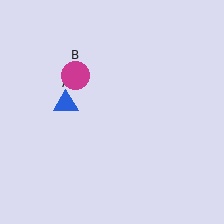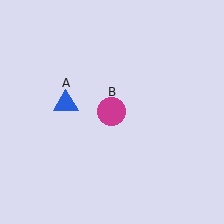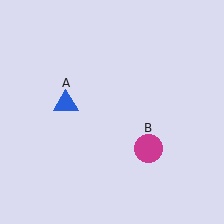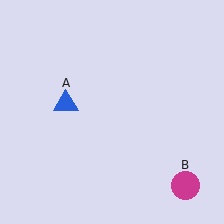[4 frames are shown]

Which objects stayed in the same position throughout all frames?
Blue triangle (object A) remained stationary.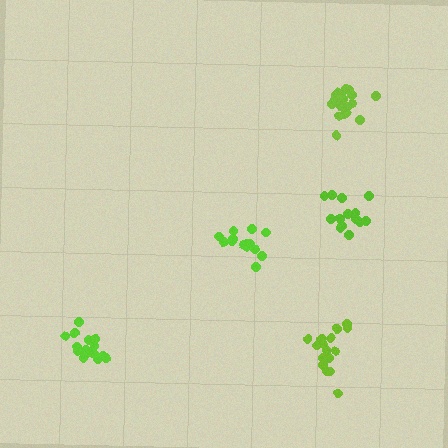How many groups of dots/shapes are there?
There are 5 groups.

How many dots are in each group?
Group 1: 15 dots, Group 2: 18 dots, Group 3: 18 dots, Group 4: 16 dots, Group 5: 14 dots (81 total).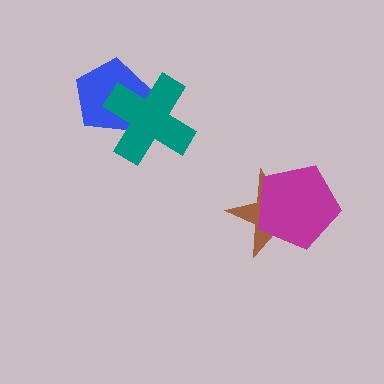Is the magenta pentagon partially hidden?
No, no other shape covers it.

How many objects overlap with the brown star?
1 object overlaps with the brown star.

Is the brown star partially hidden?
Yes, it is partially covered by another shape.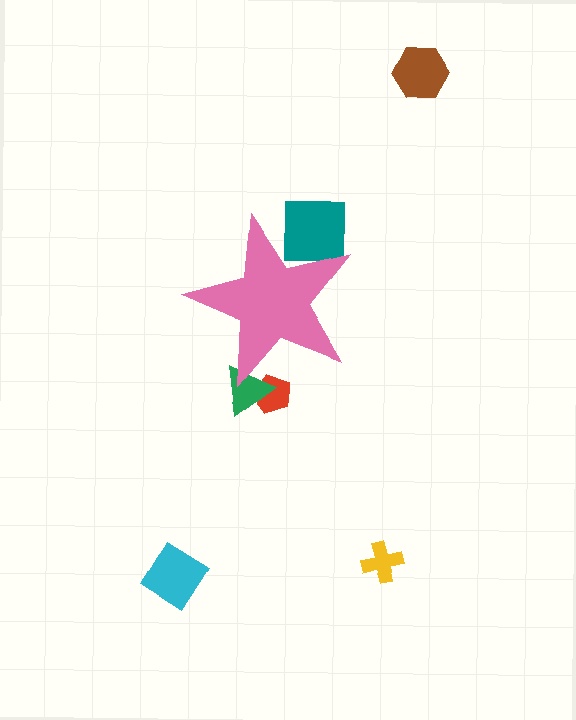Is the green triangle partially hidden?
Yes, the green triangle is partially hidden behind the pink star.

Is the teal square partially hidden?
Yes, the teal square is partially hidden behind the pink star.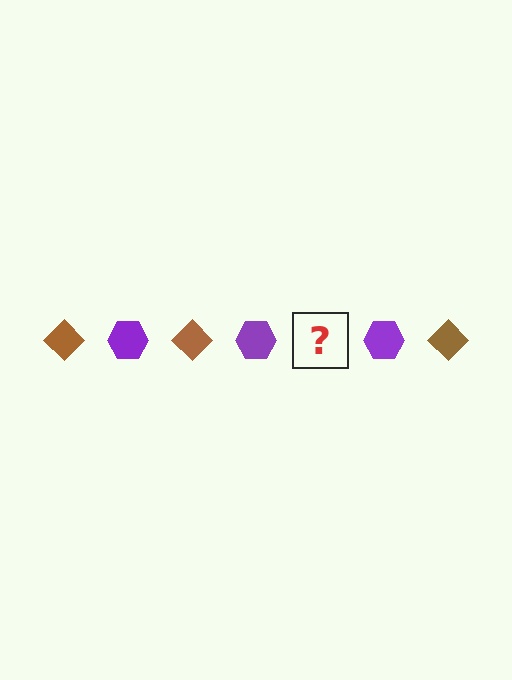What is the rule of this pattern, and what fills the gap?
The rule is that the pattern alternates between brown diamond and purple hexagon. The gap should be filled with a brown diamond.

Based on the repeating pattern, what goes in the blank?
The blank should be a brown diamond.